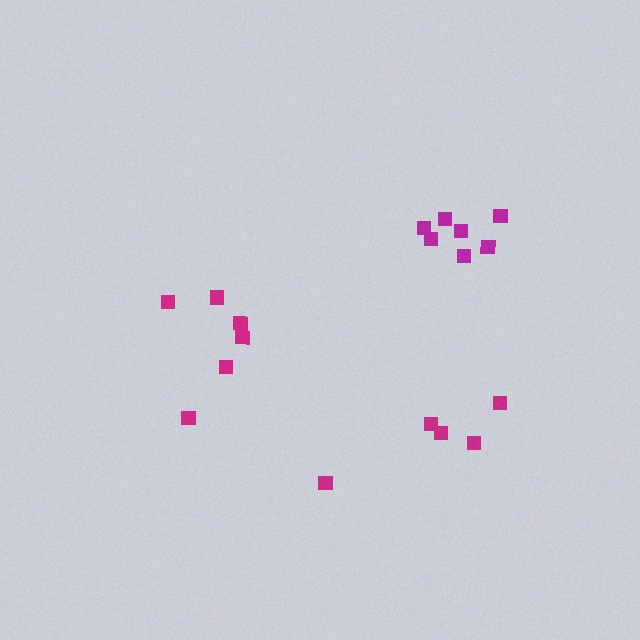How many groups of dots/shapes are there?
There are 3 groups.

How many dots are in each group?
Group 1: 7 dots, Group 2: 7 dots, Group 3: 5 dots (19 total).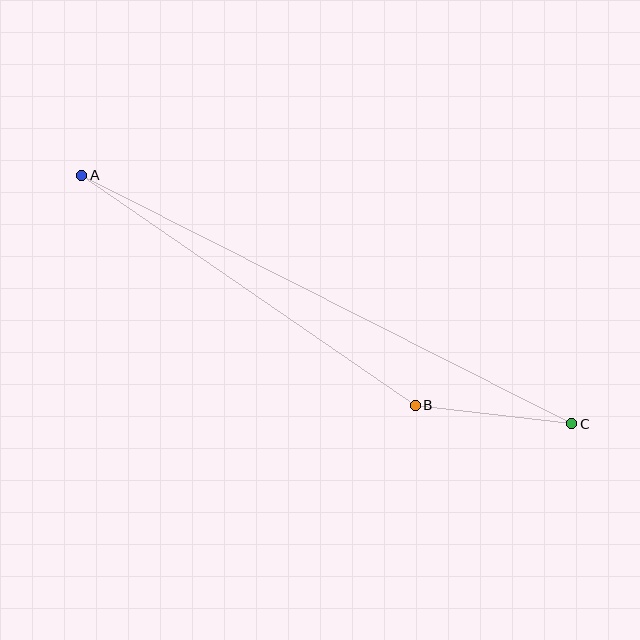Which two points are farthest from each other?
Points A and C are farthest from each other.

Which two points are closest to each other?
Points B and C are closest to each other.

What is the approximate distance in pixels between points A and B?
The distance between A and B is approximately 405 pixels.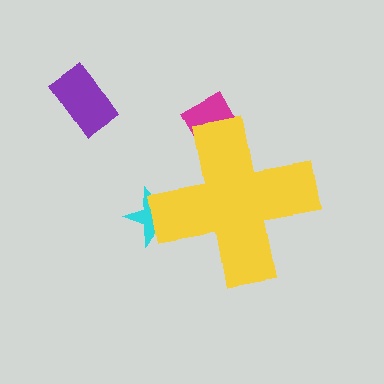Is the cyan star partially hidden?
Yes, the cyan star is partially hidden behind the yellow cross.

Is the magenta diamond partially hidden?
Yes, the magenta diamond is partially hidden behind the yellow cross.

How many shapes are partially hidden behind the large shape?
2 shapes are partially hidden.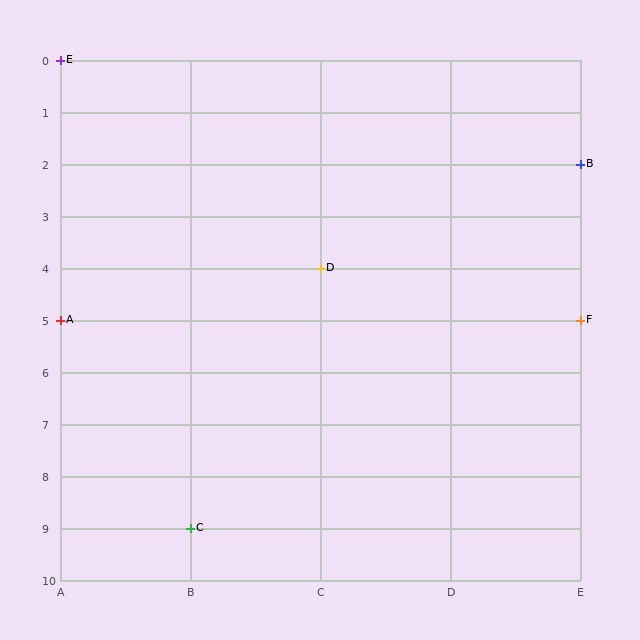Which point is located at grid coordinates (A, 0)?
Point E is at (A, 0).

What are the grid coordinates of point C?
Point C is at grid coordinates (B, 9).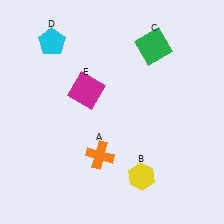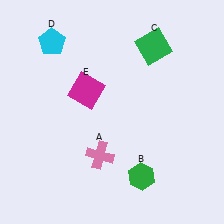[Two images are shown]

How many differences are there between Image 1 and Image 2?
There are 2 differences between the two images.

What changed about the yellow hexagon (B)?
In Image 1, B is yellow. In Image 2, it changed to green.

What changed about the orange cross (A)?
In Image 1, A is orange. In Image 2, it changed to pink.